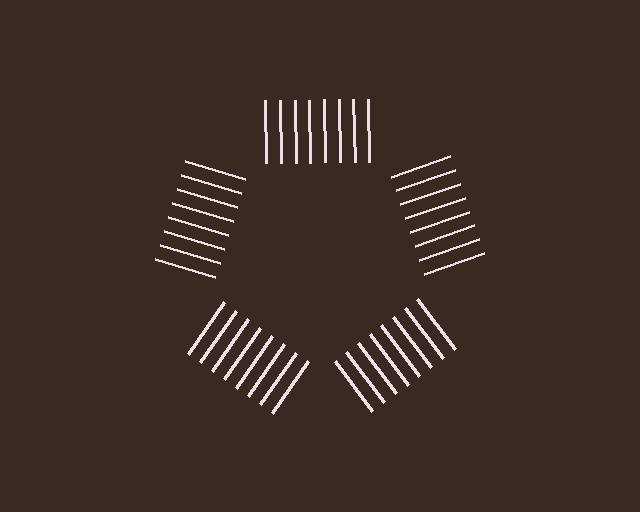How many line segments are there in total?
40 — 8 along each of the 5 edges.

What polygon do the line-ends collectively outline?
An illusory pentagon — the line segments terminate on its edges but no continuous stroke is drawn.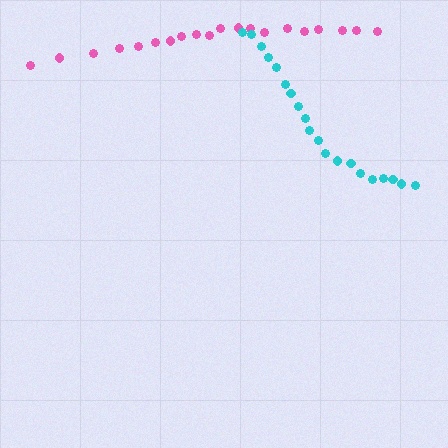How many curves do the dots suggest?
There are 2 distinct paths.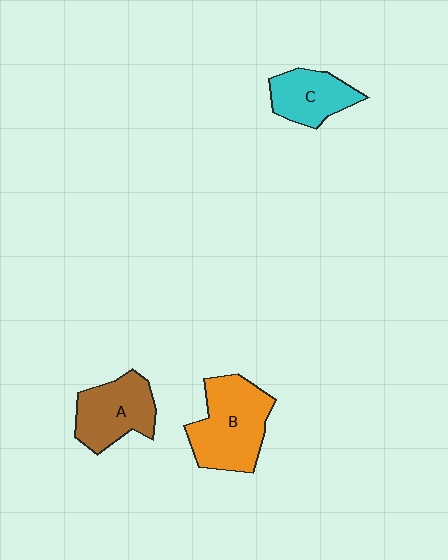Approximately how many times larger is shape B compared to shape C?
Approximately 1.6 times.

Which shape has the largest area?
Shape B (orange).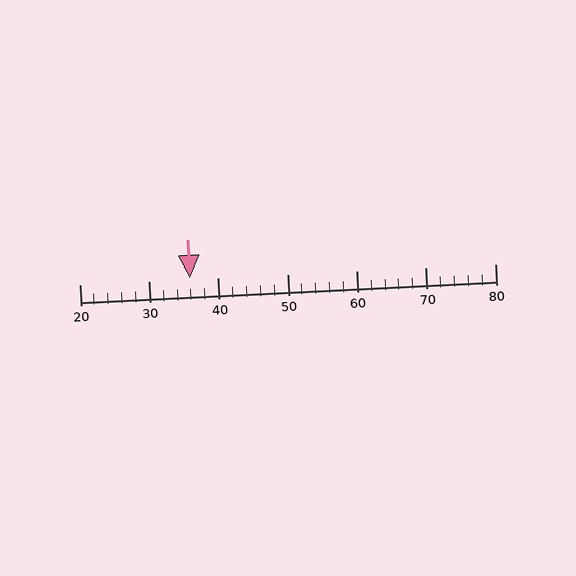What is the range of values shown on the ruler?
The ruler shows values from 20 to 80.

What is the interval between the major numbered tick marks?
The major tick marks are spaced 10 units apart.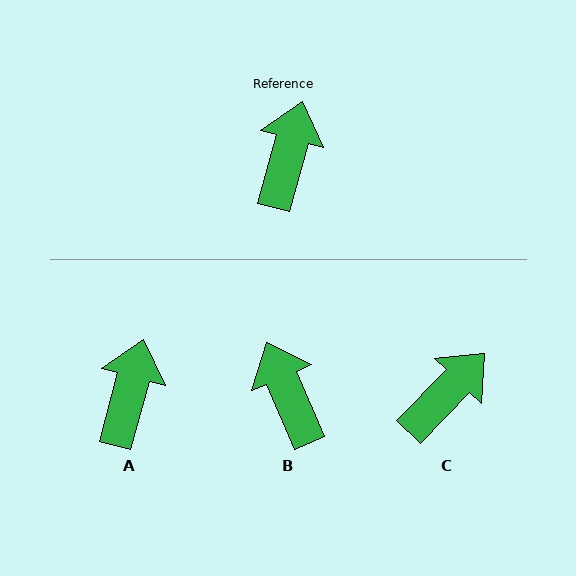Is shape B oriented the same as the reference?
No, it is off by about 38 degrees.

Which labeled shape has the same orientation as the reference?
A.